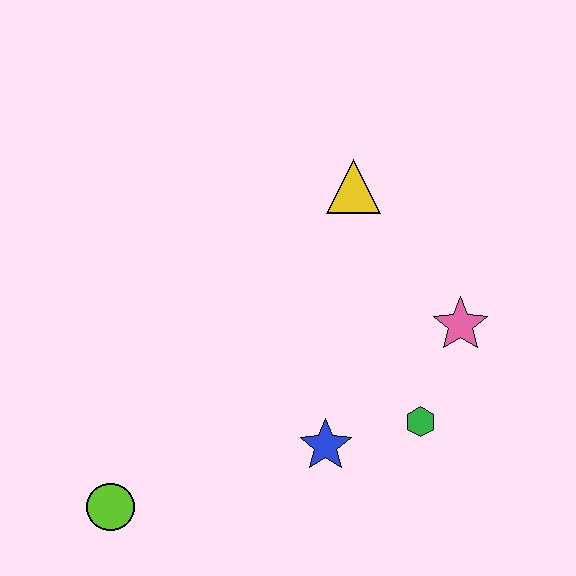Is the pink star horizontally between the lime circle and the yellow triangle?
No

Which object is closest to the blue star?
The green hexagon is closest to the blue star.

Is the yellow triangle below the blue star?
No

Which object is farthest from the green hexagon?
The lime circle is farthest from the green hexagon.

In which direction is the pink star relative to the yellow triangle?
The pink star is below the yellow triangle.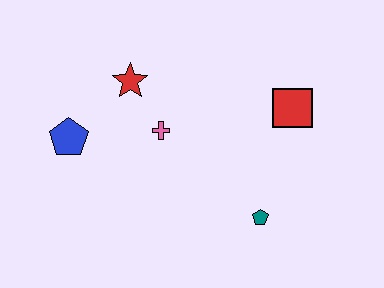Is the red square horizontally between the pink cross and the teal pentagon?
No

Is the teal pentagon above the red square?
No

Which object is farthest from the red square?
The blue pentagon is farthest from the red square.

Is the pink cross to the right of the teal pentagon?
No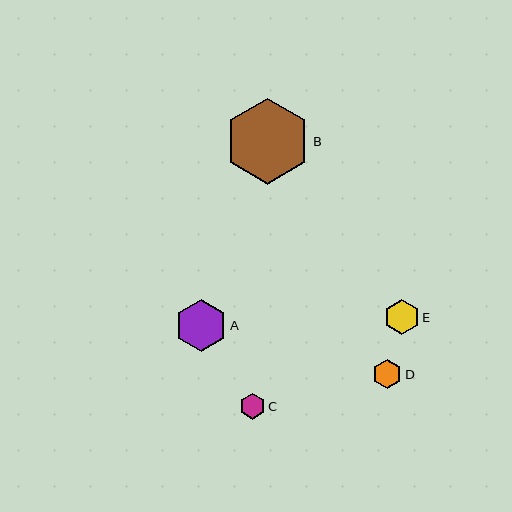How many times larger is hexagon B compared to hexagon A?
Hexagon B is approximately 1.6 times the size of hexagon A.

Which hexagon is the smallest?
Hexagon C is the smallest with a size of approximately 26 pixels.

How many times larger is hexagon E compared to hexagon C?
Hexagon E is approximately 1.4 times the size of hexagon C.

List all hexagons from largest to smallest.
From largest to smallest: B, A, E, D, C.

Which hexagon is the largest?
Hexagon B is the largest with a size of approximately 86 pixels.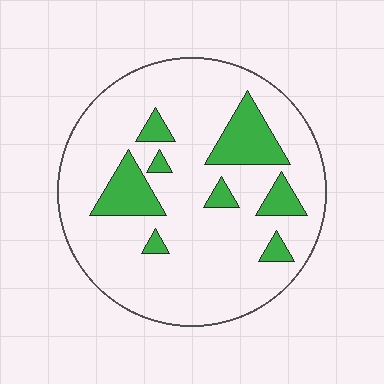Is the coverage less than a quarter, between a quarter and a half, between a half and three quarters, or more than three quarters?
Less than a quarter.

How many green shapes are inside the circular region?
8.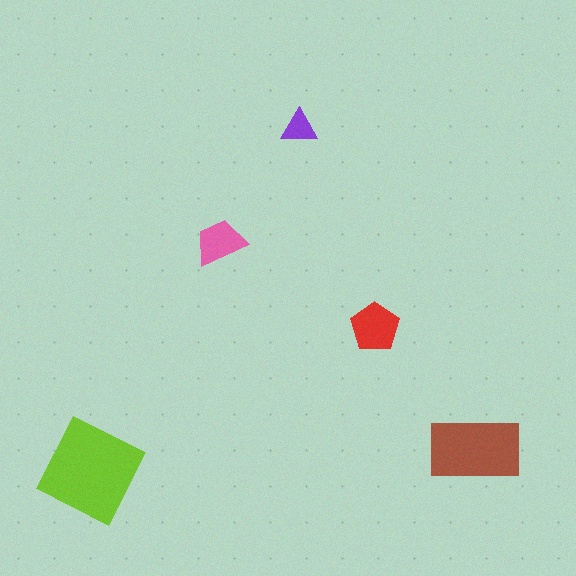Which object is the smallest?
The purple triangle.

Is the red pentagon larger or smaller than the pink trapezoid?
Larger.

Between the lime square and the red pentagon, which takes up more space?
The lime square.